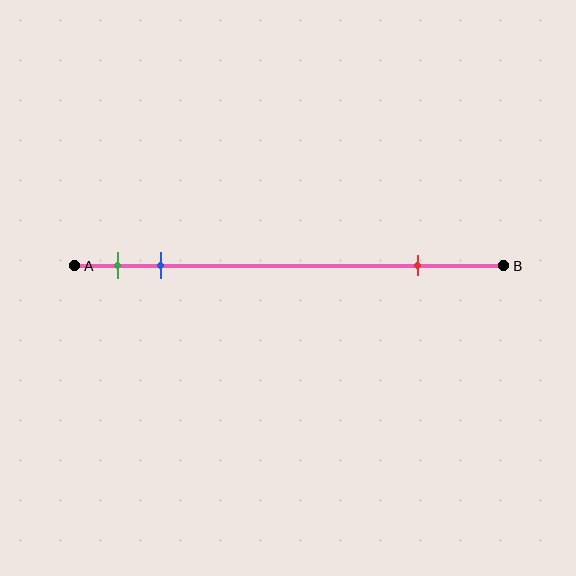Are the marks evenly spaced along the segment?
No, the marks are not evenly spaced.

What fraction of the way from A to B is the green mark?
The green mark is approximately 10% (0.1) of the way from A to B.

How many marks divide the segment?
There are 3 marks dividing the segment.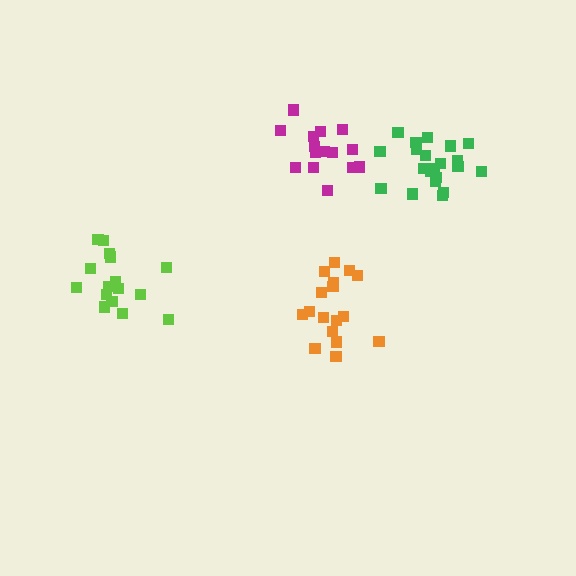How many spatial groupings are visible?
There are 4 spatial groupings.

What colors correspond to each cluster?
The clusters are colored: green, lime, magenta, orange.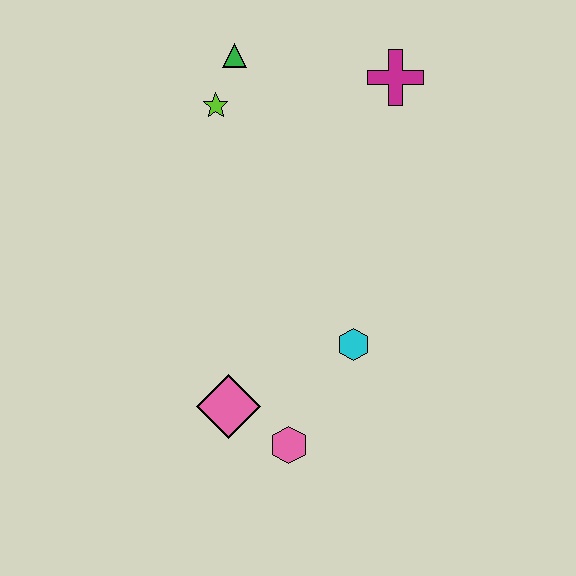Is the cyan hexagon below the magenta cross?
Yes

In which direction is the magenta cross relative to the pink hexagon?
The magenta cross is above the pink hexagon.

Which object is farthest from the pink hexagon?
The green triangle is farthest from the pink hexagon.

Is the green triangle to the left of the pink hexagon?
Yes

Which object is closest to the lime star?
The green triangle is closest to the lime star.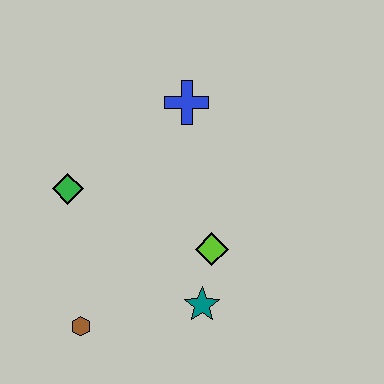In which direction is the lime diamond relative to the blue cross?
The lime diamond is below the blue cross.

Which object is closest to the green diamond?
The brown hexagon is closest to the green diamond.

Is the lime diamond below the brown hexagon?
No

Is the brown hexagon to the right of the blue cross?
No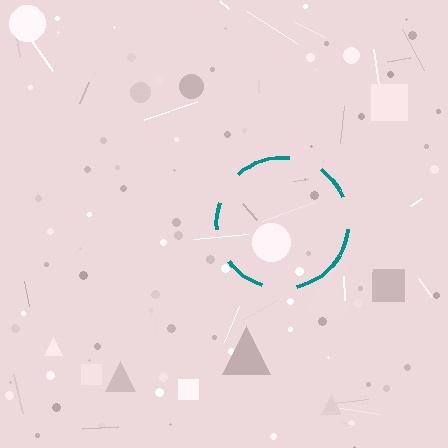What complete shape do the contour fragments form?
The contour fragments form a circle.